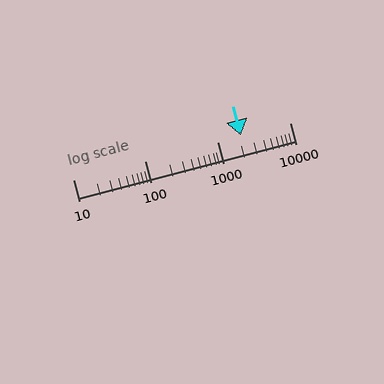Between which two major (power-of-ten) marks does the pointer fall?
The pointer is between 1000 and 10000.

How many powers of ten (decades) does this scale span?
The scale spans 3 decades, from 10 to 10000.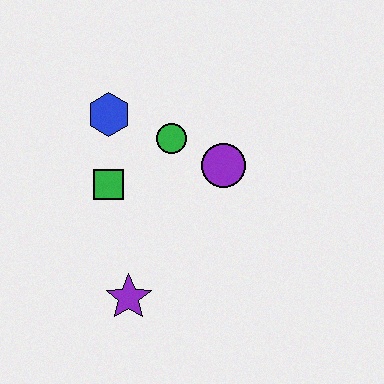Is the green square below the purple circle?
Yes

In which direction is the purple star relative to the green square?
The purple star is below the green square.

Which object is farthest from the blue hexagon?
The purple star is farthest from the blue hexagon.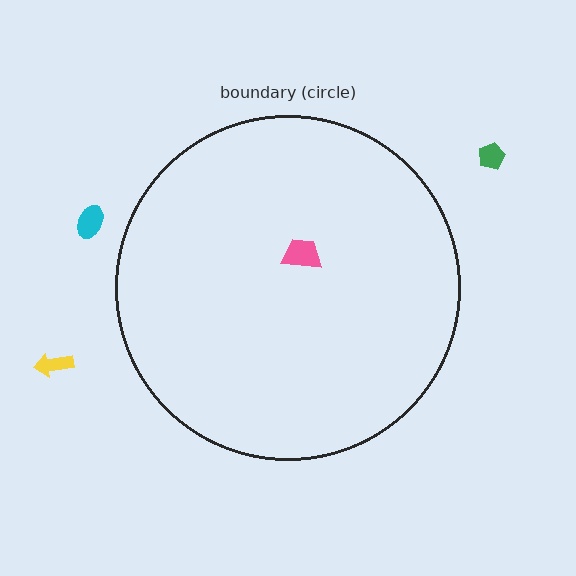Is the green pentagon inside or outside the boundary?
Outside.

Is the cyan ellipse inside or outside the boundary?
Outside.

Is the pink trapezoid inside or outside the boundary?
Inside.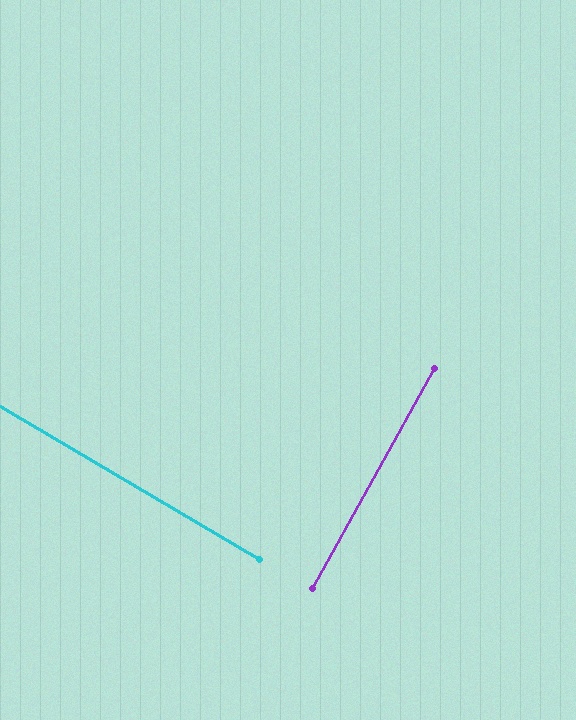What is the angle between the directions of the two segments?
Approximately 89 degrees.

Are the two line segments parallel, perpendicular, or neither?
Perpendicular — they meet at approximately 89°.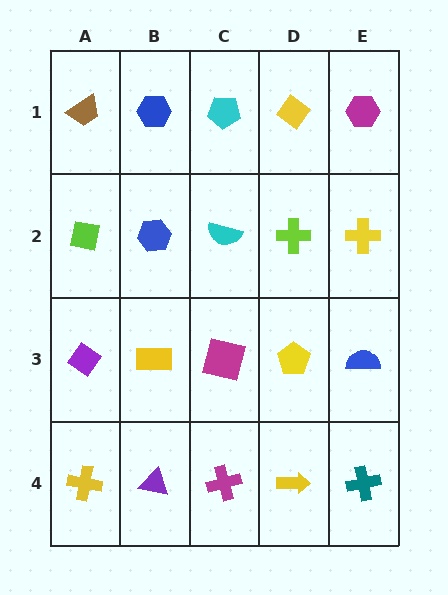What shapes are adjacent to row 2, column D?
A yellow diamond (row 1, column D), a yellow pentagon (row 3, column D), a cyan semicircle (row 2, column C), a yellow cross (row 2, column E).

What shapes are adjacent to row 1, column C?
A cyan semicircle (row 2, column C), a blue hexagon (row 1, column B), a yellow diamond (row 1, column D).